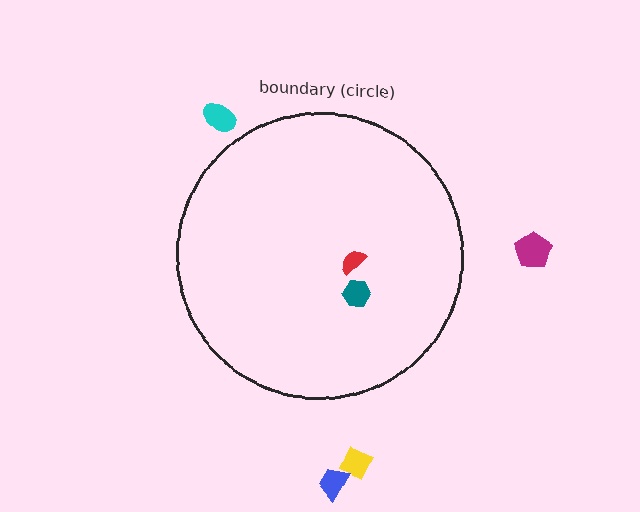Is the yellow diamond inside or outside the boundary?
Outside.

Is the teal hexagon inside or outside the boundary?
Inside.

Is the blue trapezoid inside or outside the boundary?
Outside.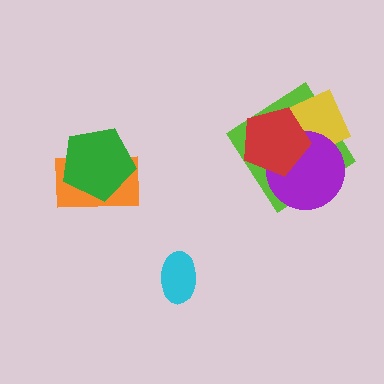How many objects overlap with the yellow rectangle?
3 objects overlap with the yellow rectangle.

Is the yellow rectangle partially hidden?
Yes, it is partially covered by another shape.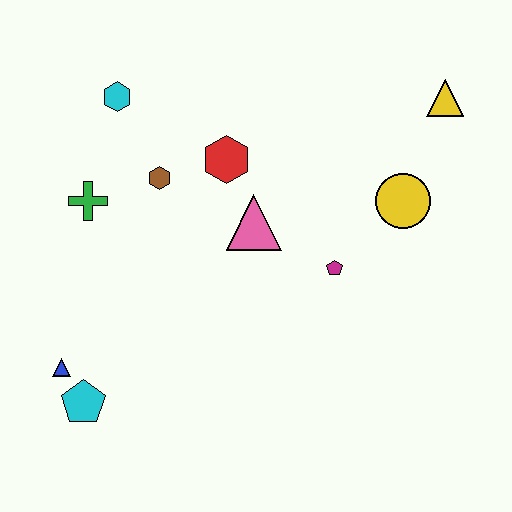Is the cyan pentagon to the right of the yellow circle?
No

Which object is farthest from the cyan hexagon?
The yellow triangle is farthest from the cyan hexagon.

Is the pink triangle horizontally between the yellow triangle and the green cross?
Yes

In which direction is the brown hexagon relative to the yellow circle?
The brown hexagon is to the left of the yellow circle.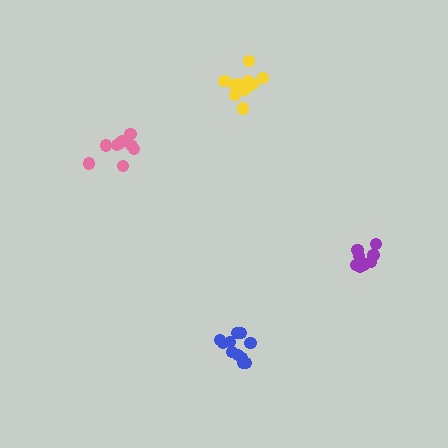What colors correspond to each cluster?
The clusters are colored: yellow, pink, blue, purple.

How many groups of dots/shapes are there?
There are 4 groups.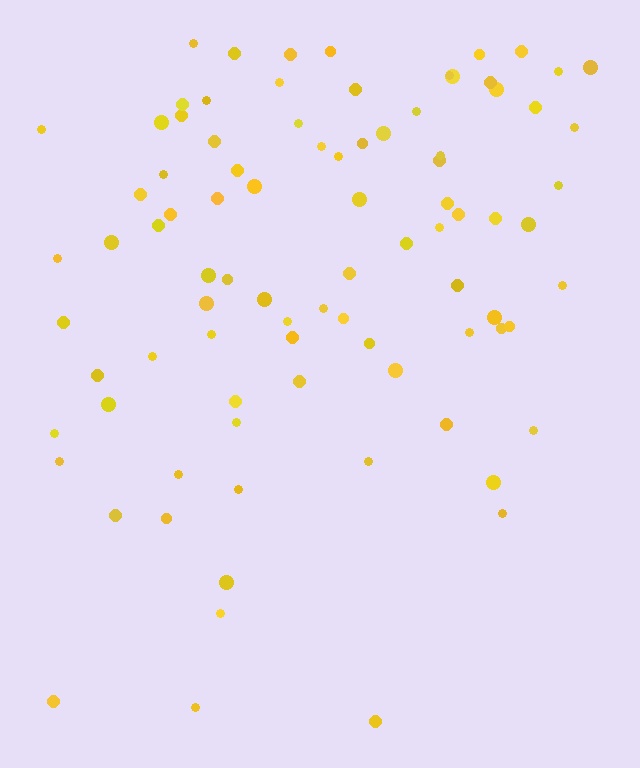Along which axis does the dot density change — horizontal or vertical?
Vertical.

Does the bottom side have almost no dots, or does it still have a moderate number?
Still a moderate number, just noticeably fewer than the top.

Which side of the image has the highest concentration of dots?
The top.